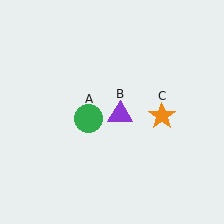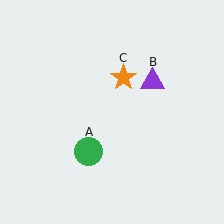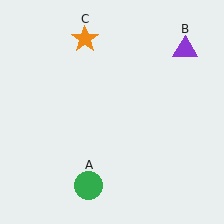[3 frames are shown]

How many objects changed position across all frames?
3 objects changed position: green circle (object A), purple triangle (object B), orange star (object C).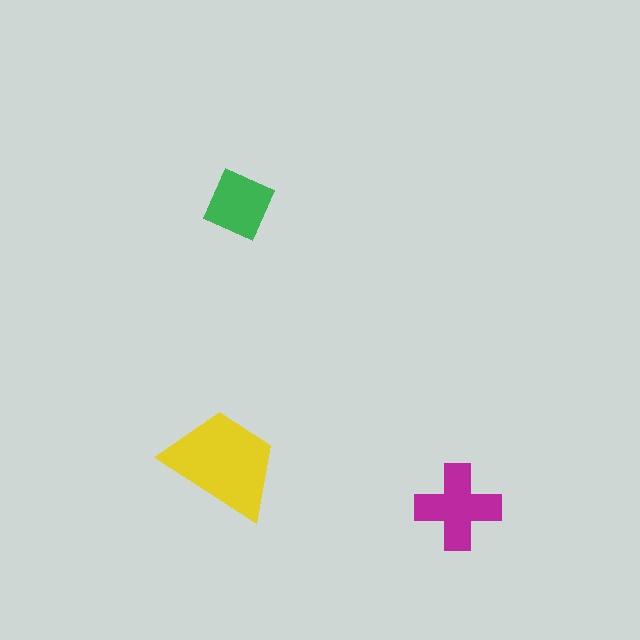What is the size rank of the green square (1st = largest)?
3rd.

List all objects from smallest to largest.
The green square, the magenta cross, the yellow trapezoid.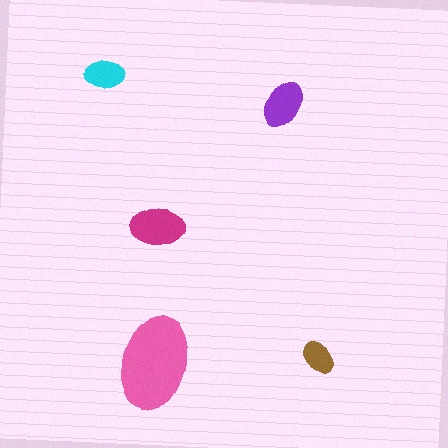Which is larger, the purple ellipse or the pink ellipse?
The pink one.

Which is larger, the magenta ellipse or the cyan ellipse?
The magenta one.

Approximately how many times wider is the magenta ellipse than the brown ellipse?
About 1.5 times wider.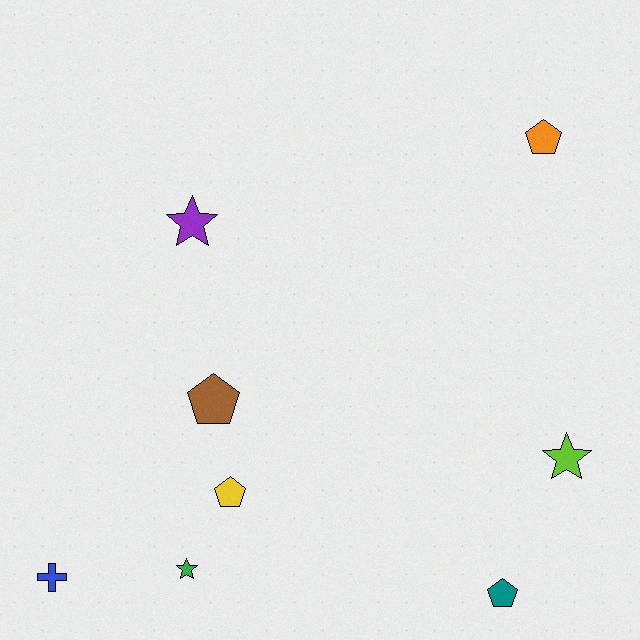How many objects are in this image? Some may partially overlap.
There are 8 objects.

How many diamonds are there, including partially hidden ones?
There are no diamonds.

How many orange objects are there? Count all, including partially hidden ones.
There is 1 orange object.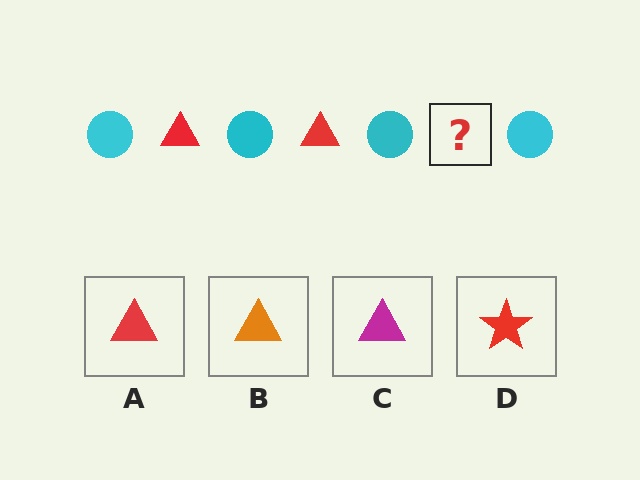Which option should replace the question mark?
Option A.